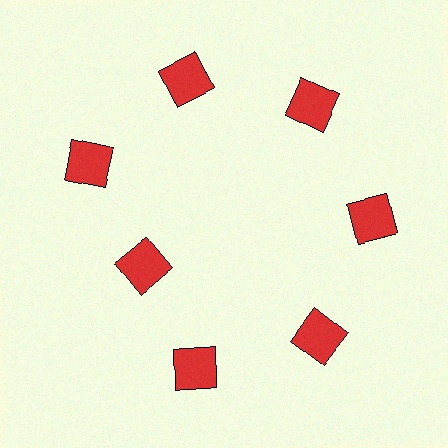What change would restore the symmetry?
The symmetry would be restored by moving it outward, back onto the ring so that all 7 squares sit at equal angles and equal distance from the center.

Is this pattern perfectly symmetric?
No. The 7 red squares are arranged in a ring, but one element near the 8 o'clock position is pulled inward toward the center, breaking the 7-fold rotational symmetry.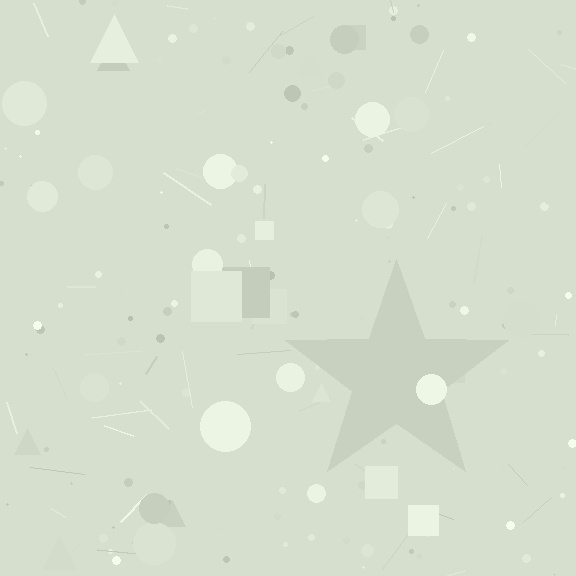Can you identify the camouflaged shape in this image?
The camouflaged shape is a star.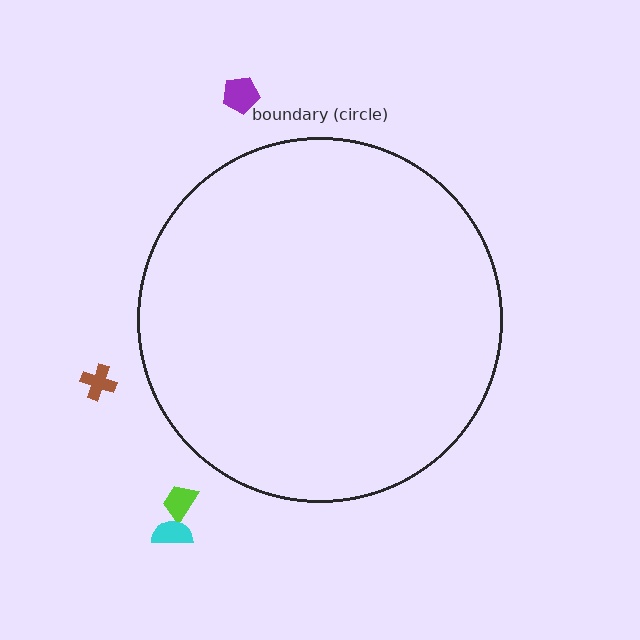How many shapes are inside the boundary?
0 inside, 4 outside.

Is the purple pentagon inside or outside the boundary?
Outside.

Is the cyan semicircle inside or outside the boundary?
Outside.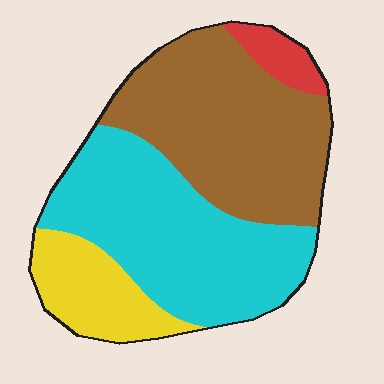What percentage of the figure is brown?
Brown covers around 40% of the figure.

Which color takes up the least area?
Red, at roughly 5%.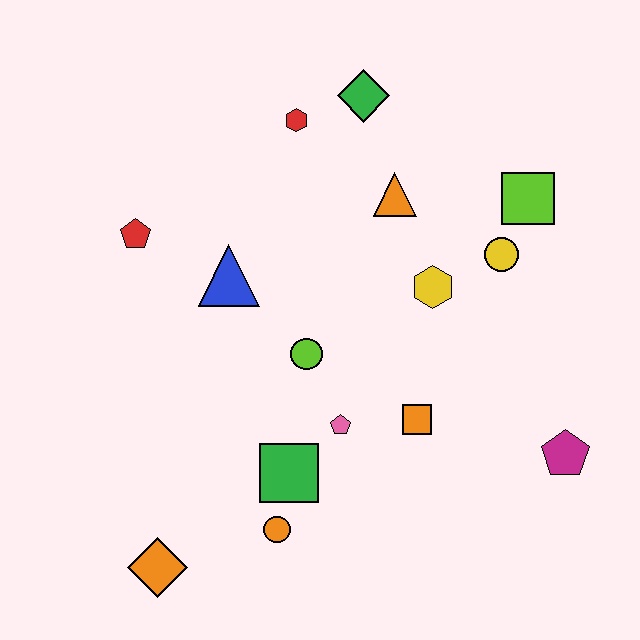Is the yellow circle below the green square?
No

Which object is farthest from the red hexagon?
The orange diamond is farthest from the red hexagon.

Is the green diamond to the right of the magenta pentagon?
No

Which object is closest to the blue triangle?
The red pentagon is closest to the blue triangle.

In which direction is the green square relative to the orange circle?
The green square is above the orange circle.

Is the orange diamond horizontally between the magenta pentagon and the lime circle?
No